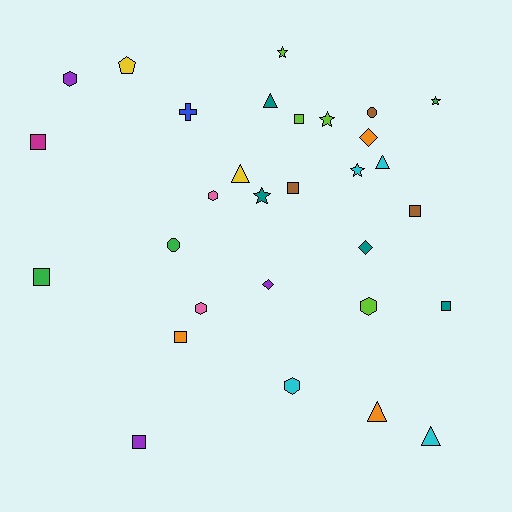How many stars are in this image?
There are 5 stars.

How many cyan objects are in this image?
There are 4 cyan objects.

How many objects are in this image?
There are 30 objects.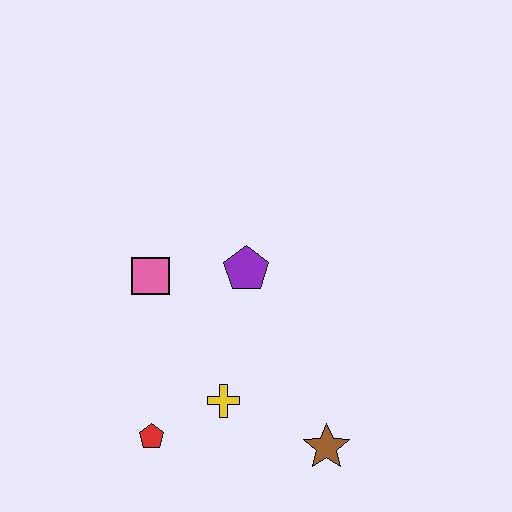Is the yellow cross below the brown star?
No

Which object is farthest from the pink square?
The brown star is farthest from the pink square.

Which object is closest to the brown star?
The yellow cross is closest to the brown star.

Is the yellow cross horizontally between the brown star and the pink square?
Yes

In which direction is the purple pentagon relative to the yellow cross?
The purple pentagon is above the yellow cross.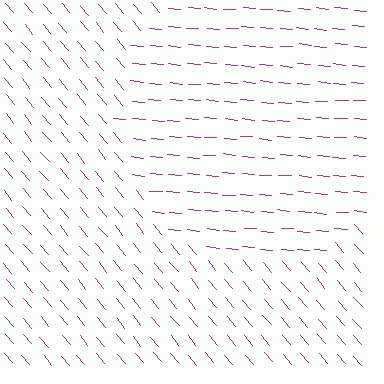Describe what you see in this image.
The image is filled with small magenta line segments. A circle region in the image has lines oriented differently from the surrounding lines, creating a visible texture boundary.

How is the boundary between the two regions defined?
The boundary is defined purely by a change in line orientation (approximately 45 degrees difference). All lines are the same color and thickness.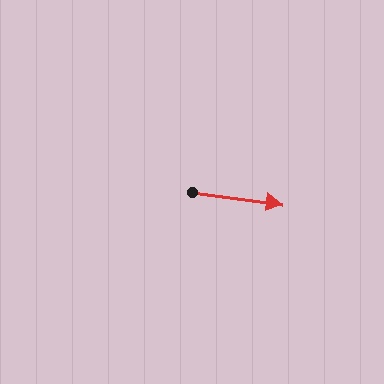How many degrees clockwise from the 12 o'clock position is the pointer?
Approximately 98 degrees.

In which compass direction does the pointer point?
East.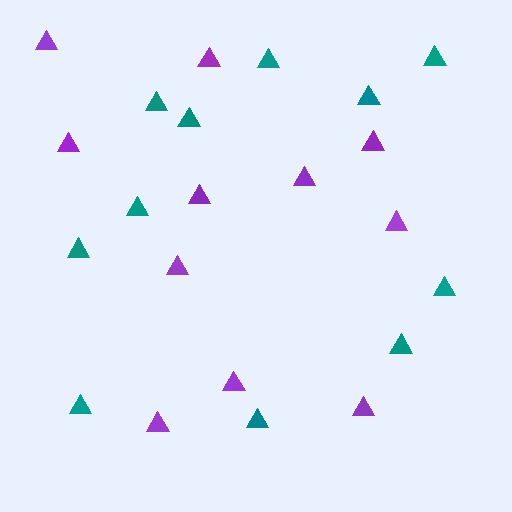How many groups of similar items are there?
There are 2 groups: one group of teal triangles (11) and one group of purple triangles (11).